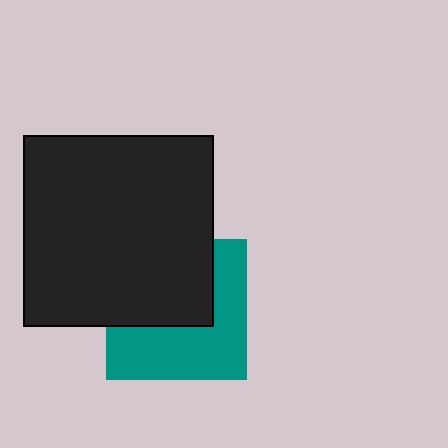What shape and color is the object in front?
The object in front is a black square.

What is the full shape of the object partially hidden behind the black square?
The partially hidden object is a teal square.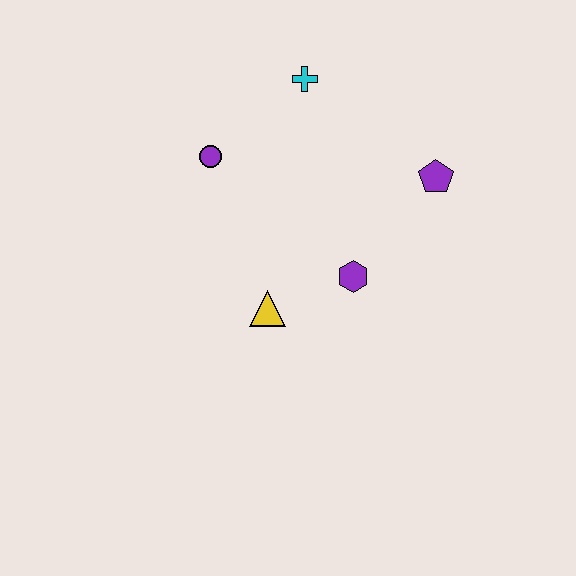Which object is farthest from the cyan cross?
The yellow triangle is farthest from the cyan cross.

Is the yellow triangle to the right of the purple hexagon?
No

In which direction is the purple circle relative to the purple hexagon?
The purple circle is to the left of the purple hexagon.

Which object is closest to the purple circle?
The cyan cross is closest to the purple circle.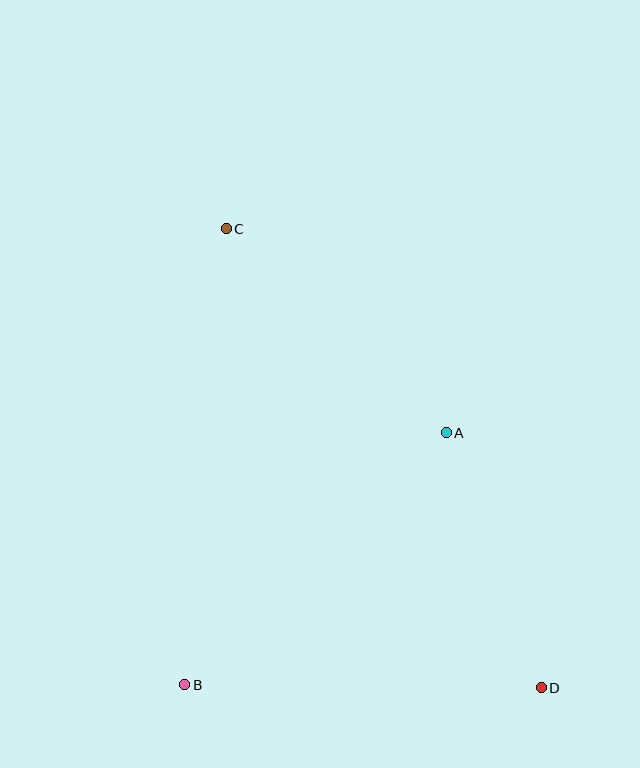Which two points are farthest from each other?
Points C and D are farthest from each other.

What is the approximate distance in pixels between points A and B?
The distance between A and B is approximately 363 pixels.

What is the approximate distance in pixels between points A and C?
The distance between A and C is approximately 300 pixels.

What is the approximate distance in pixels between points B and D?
The distance between B and D is approximately 356 pixels.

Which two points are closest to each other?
Points A and D are closest to each other.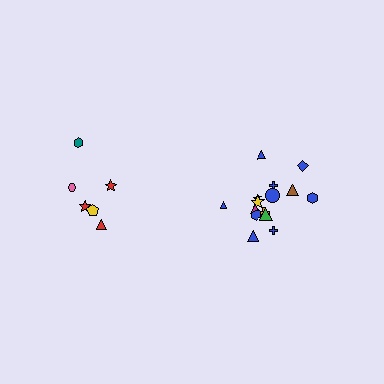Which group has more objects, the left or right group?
The right group.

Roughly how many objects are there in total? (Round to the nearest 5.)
Roughly 20 objects in total.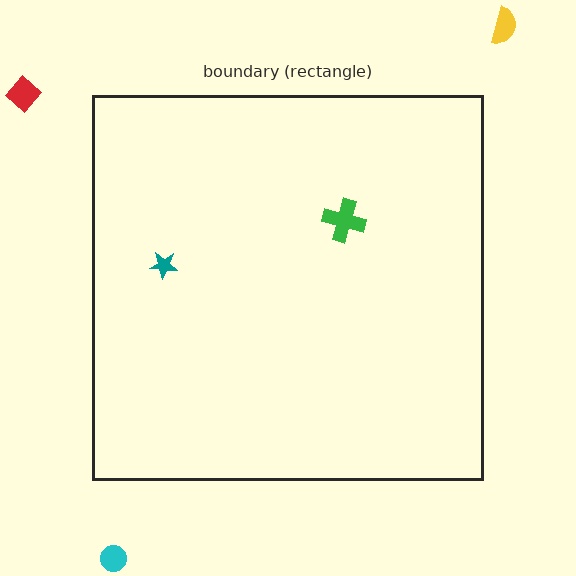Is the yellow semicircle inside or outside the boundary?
Outside.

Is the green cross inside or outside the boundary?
Inside.